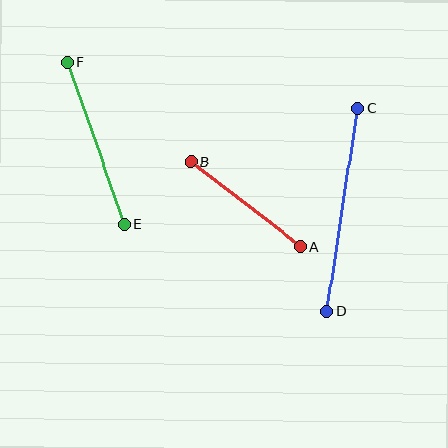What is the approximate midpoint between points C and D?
The midpoint is at approximately (342, 210) pixels.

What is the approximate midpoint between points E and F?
The midpoint is at approximately (96, 143) pixels.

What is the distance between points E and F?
The distance is approximately 172 pixels.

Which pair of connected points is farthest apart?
Points C and D are farthest apart.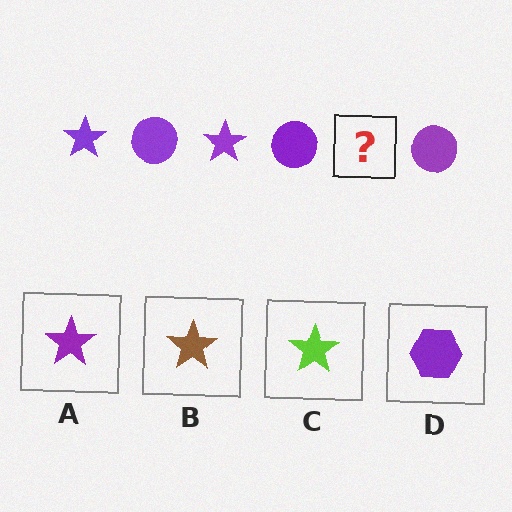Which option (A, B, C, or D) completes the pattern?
A.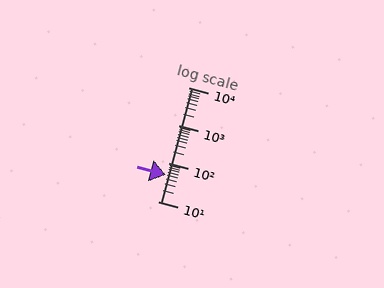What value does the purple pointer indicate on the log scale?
The pointer indicates approximately 49.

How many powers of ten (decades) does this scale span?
The scale spans 3 decades, from 10 to 10000.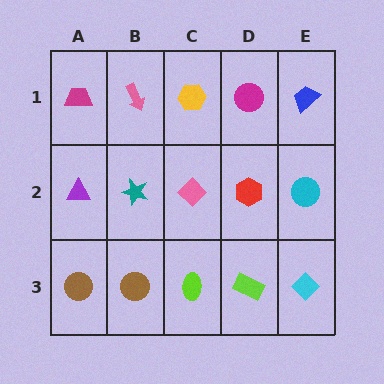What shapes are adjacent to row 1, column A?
A purple triangle (row 2, column A), a pink arrow (row 1, column B).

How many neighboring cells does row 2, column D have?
4.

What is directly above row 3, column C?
A pink diamond.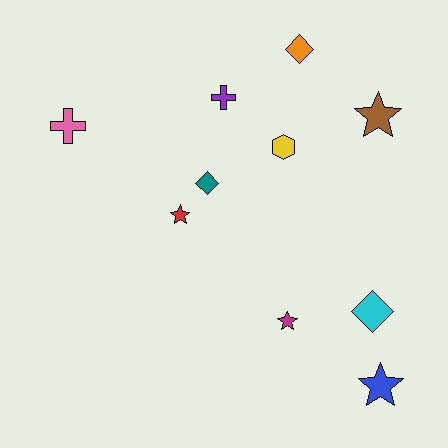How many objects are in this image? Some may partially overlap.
There are 10 objects.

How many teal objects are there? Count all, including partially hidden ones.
There is 1 teal object.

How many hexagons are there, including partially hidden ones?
There is 1 hexagon.